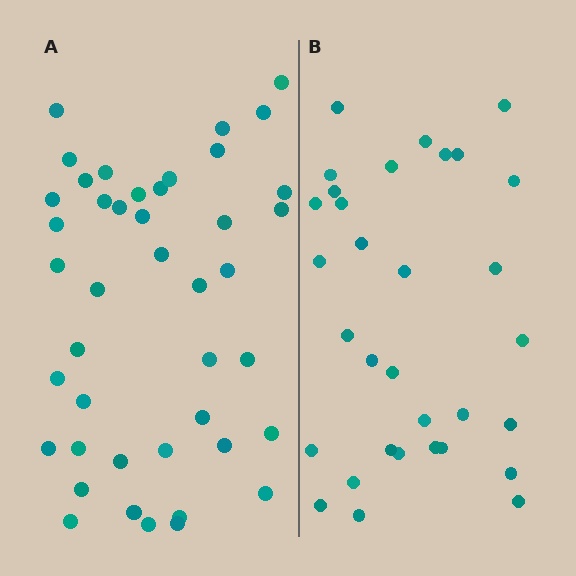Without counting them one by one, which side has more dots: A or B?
Region A (the left region) has more dots.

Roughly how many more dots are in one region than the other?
Region A has roughly 12 or so more dots than region B.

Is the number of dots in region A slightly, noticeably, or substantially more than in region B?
Region A has noticeably more, but not dramatically so. The ratio is roughly 1.3 to 1.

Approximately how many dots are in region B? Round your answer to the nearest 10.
About 30 dots. (The exact count is 32, which rounds to 30.)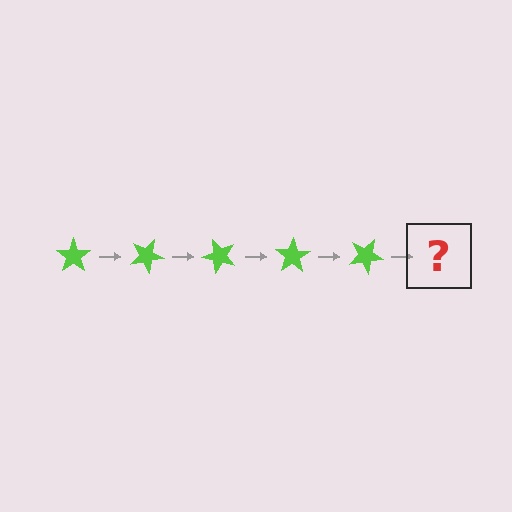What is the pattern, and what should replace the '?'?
The pattern is that the star rotates 25 degrees each step. The '?' should be a lime star rotated 125 degrees.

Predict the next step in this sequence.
The next step is a lime star rotated 125 degrees.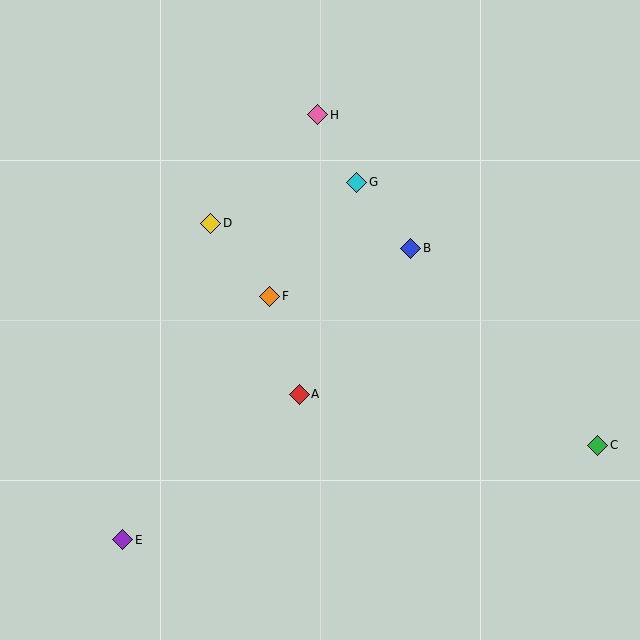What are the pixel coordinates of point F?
Point F is at (270, 296).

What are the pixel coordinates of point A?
Point A is at (299, 394).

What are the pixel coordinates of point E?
Point E is at (123, 540).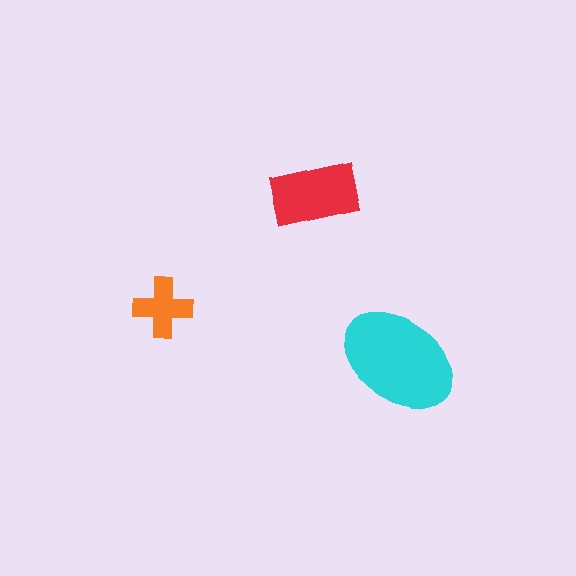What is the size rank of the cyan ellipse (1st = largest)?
1st.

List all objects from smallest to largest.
The orange cross, the red rectangle, the cyan ellipse.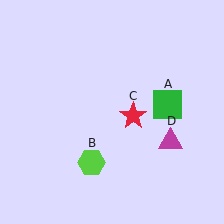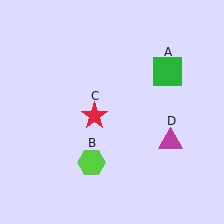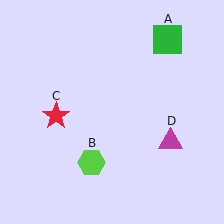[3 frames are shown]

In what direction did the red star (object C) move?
The red star (object C) moved left.